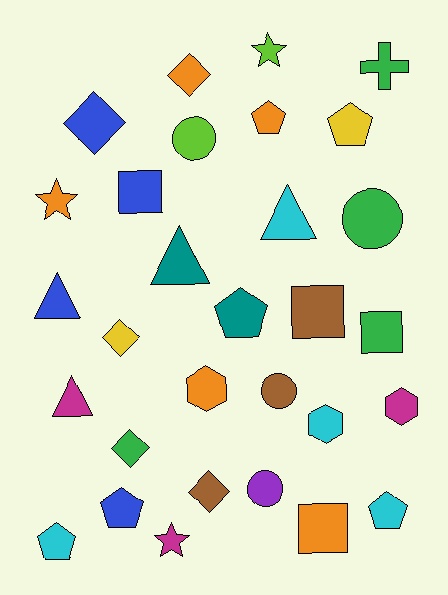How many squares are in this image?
There are 4 squares.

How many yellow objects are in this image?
There are 2 yellow objects.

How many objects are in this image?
There are 30 objects.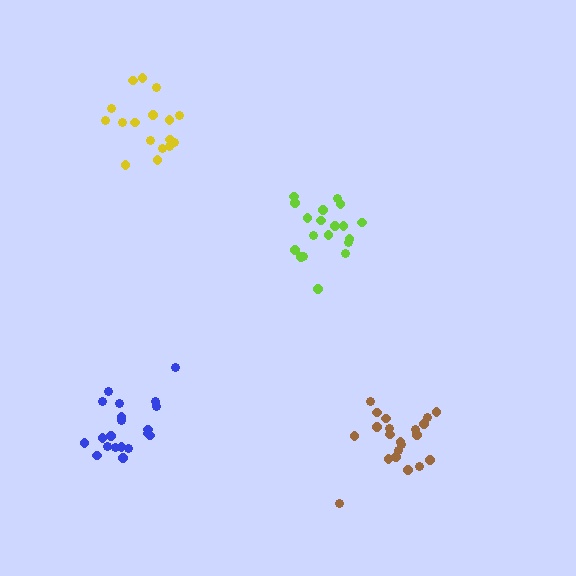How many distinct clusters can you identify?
There are 4 distinct clusters.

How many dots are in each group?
Group 1: 17 dots, Group 2: 20 dots, Group 3: 21 dots, Group 4: 19 dots (77 total).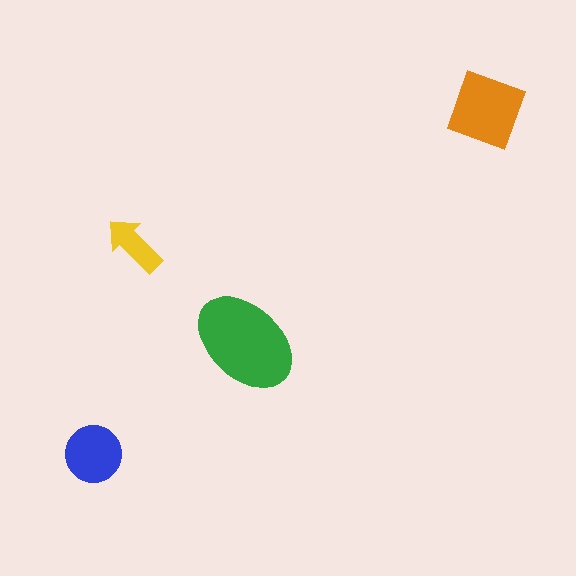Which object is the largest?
The green ellipse.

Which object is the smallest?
The yellow arrow.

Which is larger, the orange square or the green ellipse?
The green ellipse.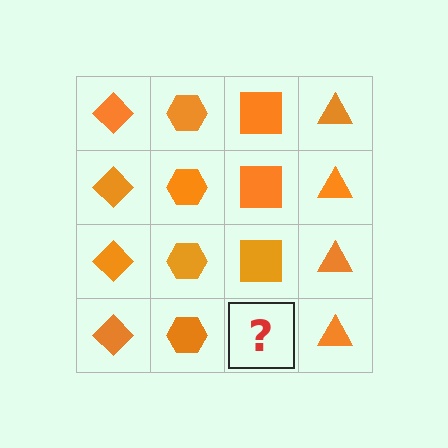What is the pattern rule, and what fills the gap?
The rule is that each column has a consistent shape. The gap should be filled with an orange square.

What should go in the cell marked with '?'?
The missing cell should contain an orange square.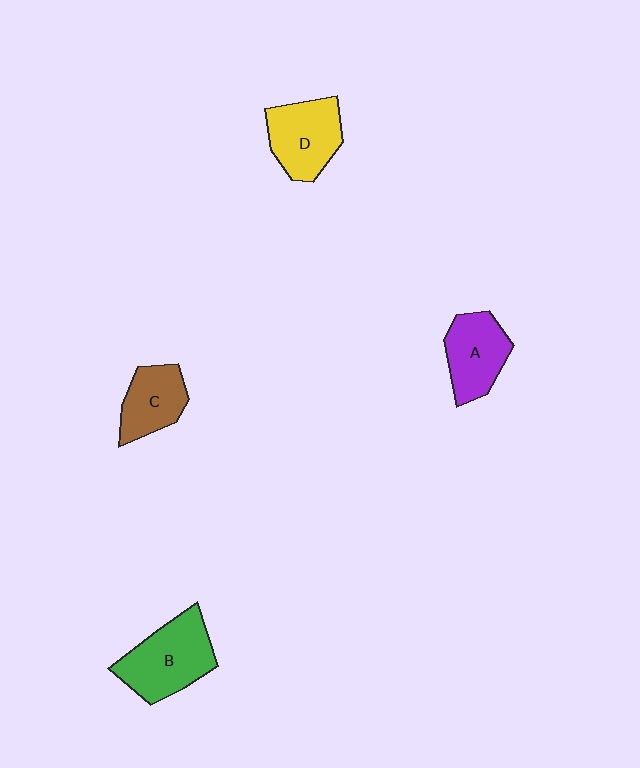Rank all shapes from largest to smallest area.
From largest to smallest: B (green), D (yellow), A (purple), C (brown).